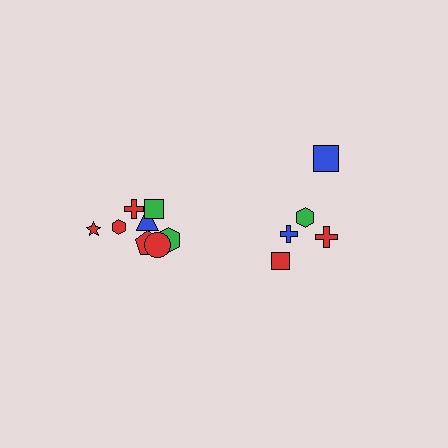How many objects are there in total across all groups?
There are 13 objects.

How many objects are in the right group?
There are 5 objects.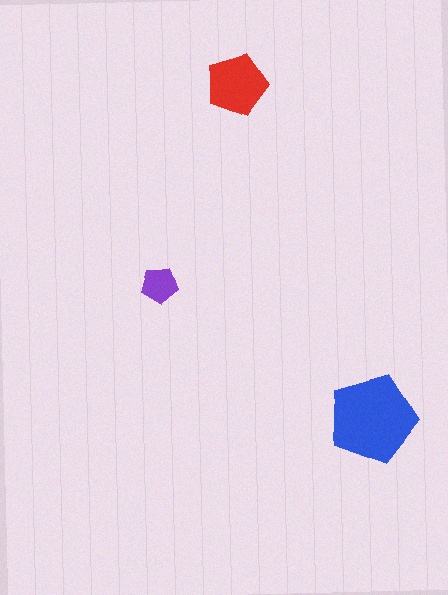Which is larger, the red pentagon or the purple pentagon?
The red one.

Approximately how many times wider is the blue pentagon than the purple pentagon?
About 2.5 times wider.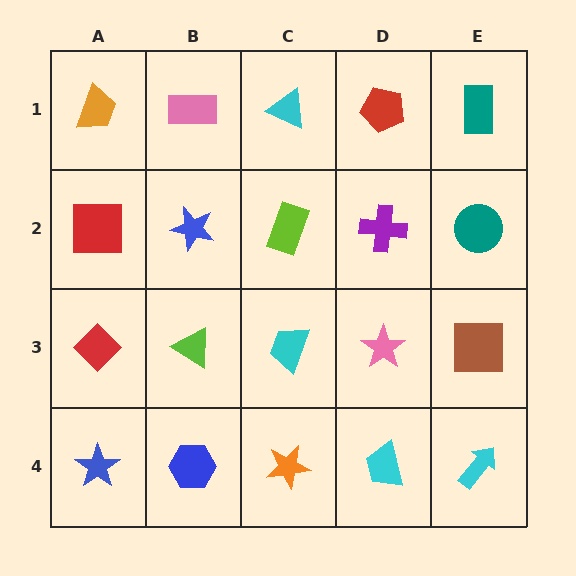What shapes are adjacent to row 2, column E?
A teal rectangle (row 1, column E), a brown square (row 3, column E), a purple cross (row 2, column D).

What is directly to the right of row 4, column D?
A cyan arrow.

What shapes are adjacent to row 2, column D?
A red pentagon (row 1, column D), a pink star (row 3, column D), a lime rectangle (row 2, column C), a teal circle (row 2, column E).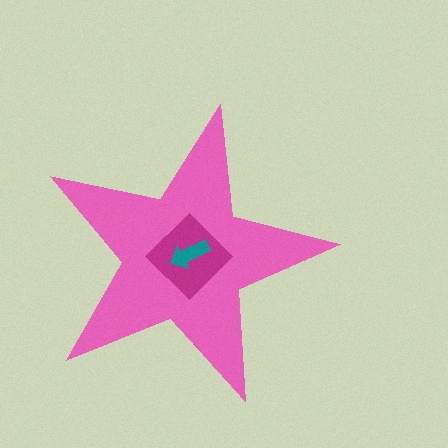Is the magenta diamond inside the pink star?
Yes.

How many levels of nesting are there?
3.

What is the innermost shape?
The teal arrow.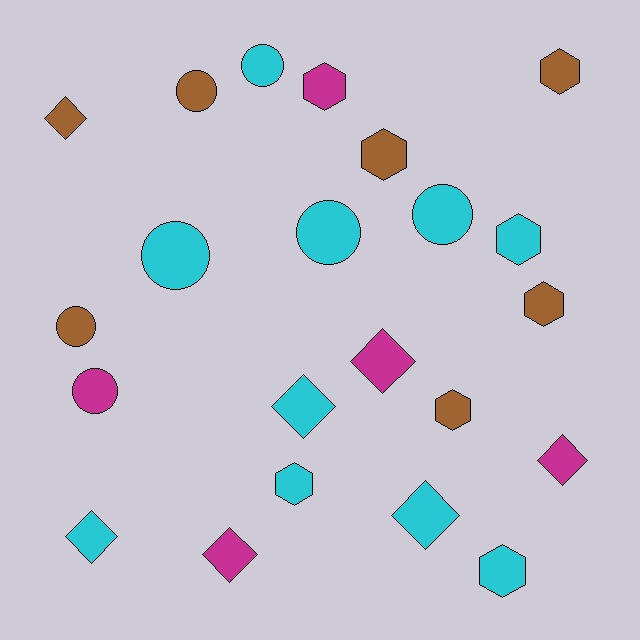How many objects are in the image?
There are 22 objects.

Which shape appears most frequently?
Hexagon, with 8 objects.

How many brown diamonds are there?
There is 1 brown diamond.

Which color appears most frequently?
Cyan, with 10 objects.